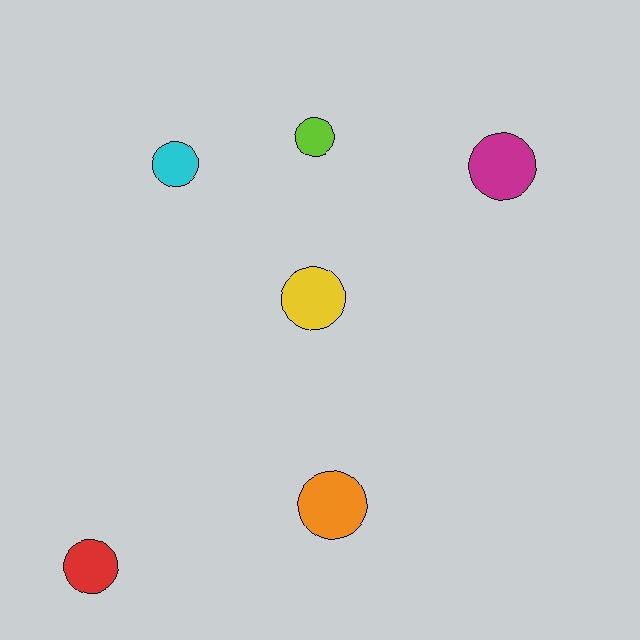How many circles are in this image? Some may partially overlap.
There are 6 circles.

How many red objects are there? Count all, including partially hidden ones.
There is 1 red object.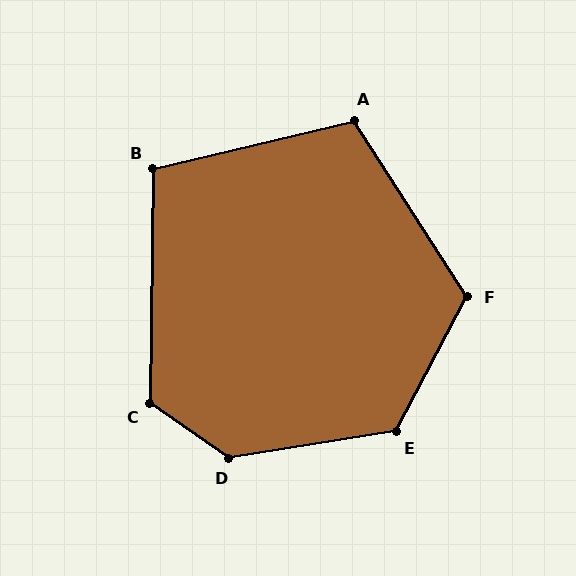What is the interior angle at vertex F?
Approximately 119 degrees (obtuse).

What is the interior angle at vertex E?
Approximately 127 degrees (obtuse).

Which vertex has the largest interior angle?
D, at approximately 136 degrees.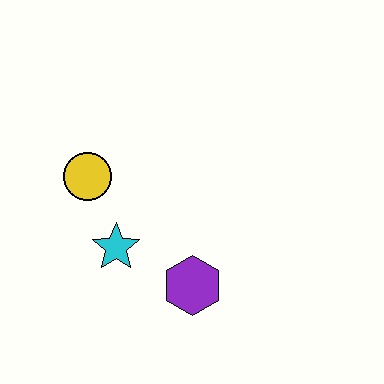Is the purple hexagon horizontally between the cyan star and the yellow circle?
No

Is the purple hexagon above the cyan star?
No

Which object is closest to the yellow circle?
The cyan star is closest to the yellow circle.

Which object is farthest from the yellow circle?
The purple hexagon is farthest from the yellow circle.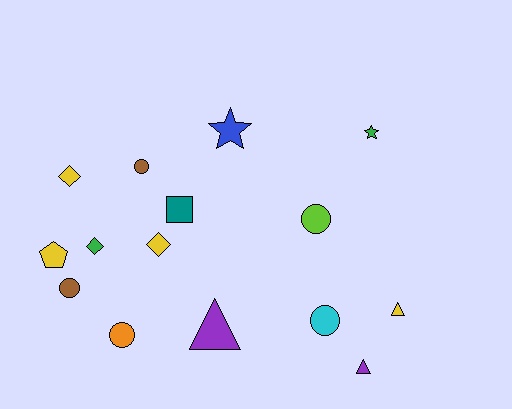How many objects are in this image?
There are 15 objects.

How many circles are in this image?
There are 5 circles.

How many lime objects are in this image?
There is 1 lime object.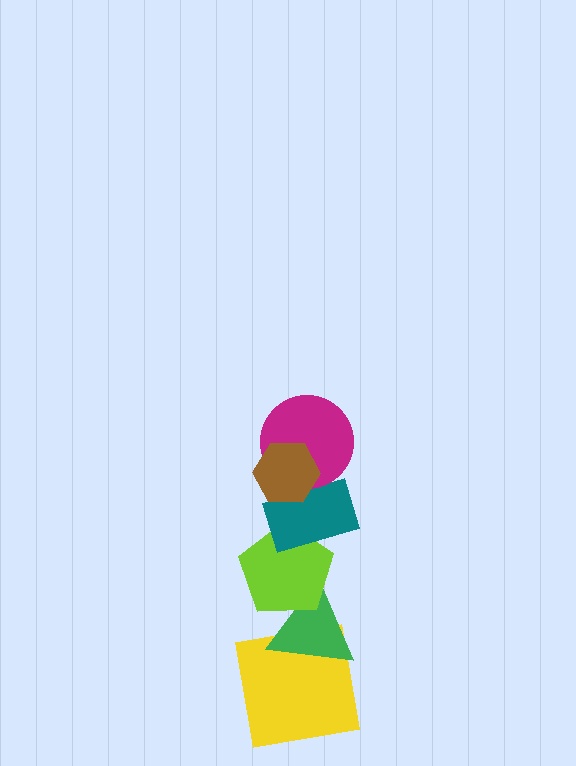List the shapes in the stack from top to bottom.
From top to bottom: the brown hexagon, the magenta circle, the teal rectangle, the lime pentagon, the green triangle, the yellow square.